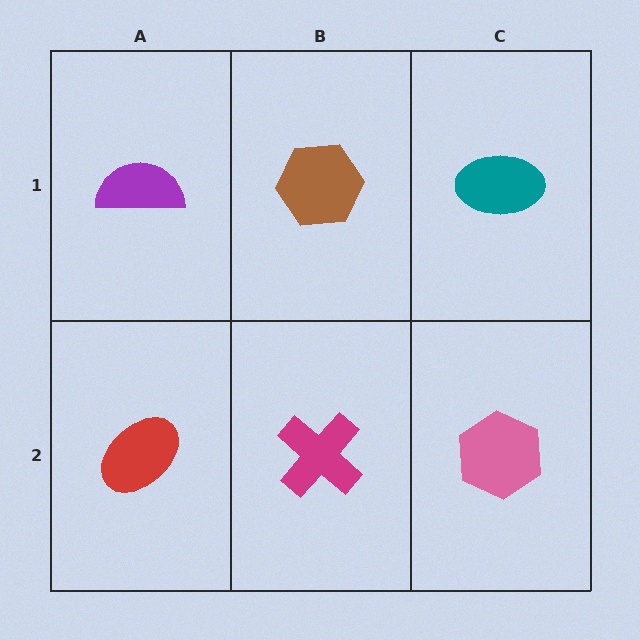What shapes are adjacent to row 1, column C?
A pink hexagon (row 2, column C), a brown hexagon (row 1, column B).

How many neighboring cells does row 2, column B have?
3.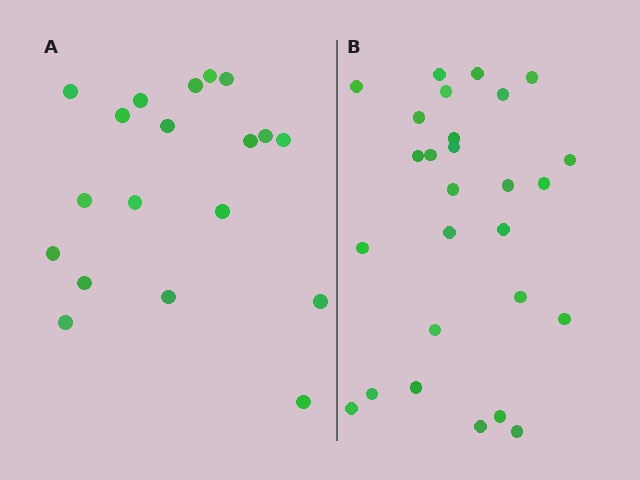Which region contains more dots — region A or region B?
Region B (the right region) has more dots.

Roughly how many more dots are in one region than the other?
Region B has roughly 8 or so more dots than region A.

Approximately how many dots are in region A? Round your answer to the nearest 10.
About 20 dots. (The exact count is 19, which rounds to 20.)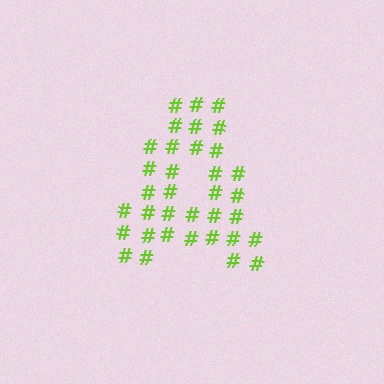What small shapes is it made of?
It is made of small hash symbols.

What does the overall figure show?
The overall figure shows the letter A.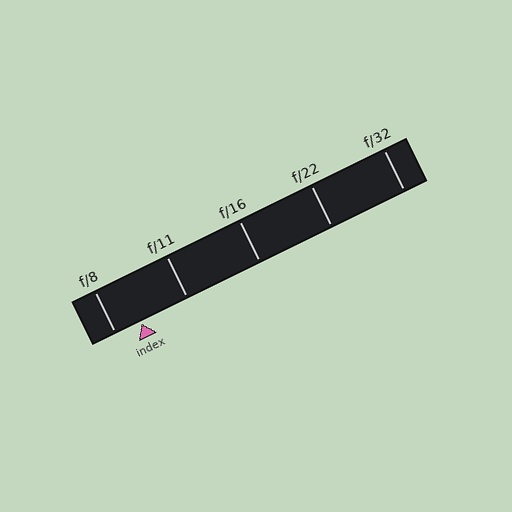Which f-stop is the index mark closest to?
The index mark is closest to f/8.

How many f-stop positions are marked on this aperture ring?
There are 5 f-stop positions marked.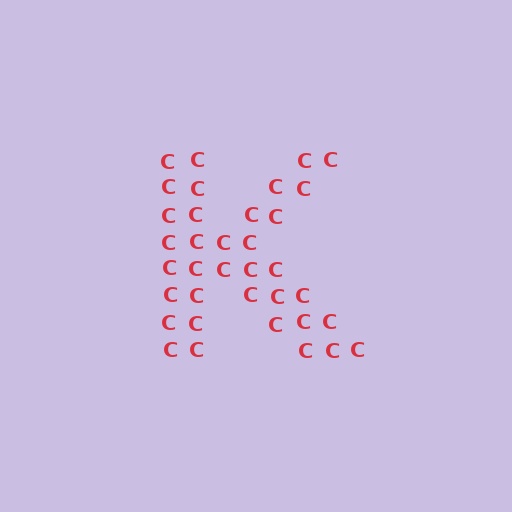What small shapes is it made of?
It is made of small letter C's.